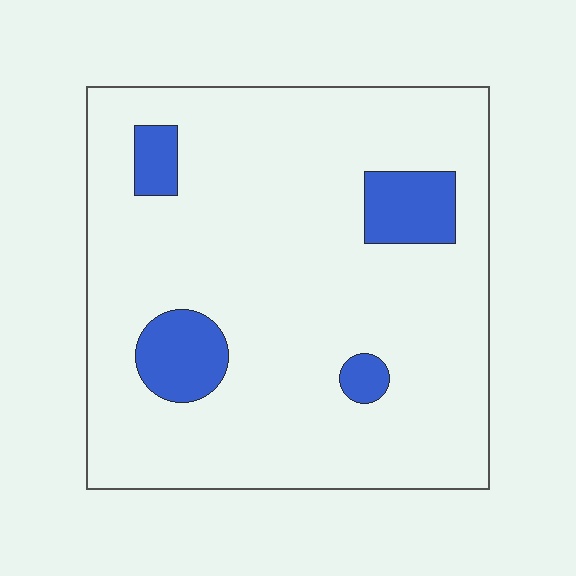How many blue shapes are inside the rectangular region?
4.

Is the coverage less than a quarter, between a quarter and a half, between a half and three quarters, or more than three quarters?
Less than a quarter.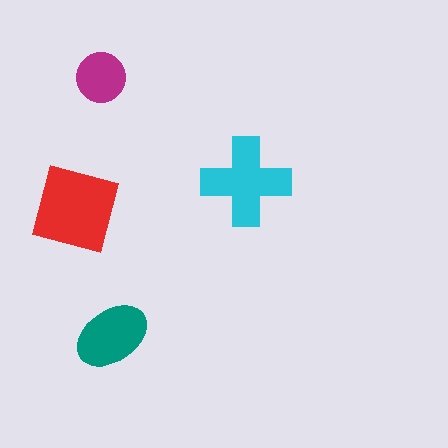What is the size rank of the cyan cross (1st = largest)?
2nd.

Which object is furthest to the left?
The red square is leftmost.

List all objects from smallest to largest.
The magenta circle, the teal ellipse, the cyan cross, the red square.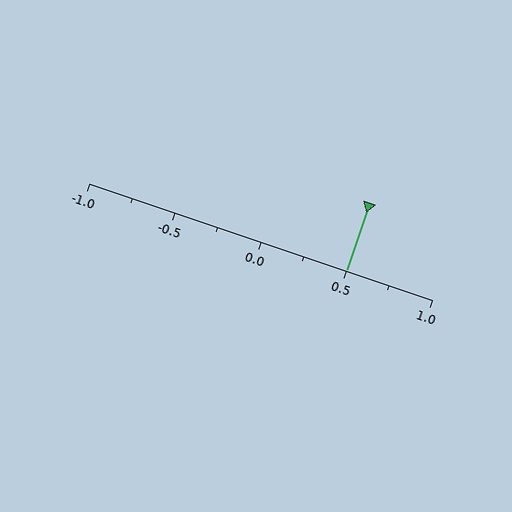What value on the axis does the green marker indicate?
The marker indicates approximately 0.5.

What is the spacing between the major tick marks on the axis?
The major ticks are spaced 0.5 apart.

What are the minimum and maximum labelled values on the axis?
The axis runs from -1.0 to 1.0.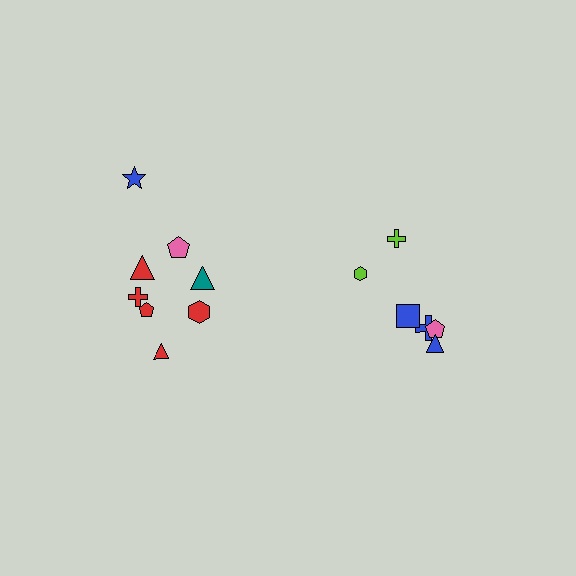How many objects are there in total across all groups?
There are 14 objects.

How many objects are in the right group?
There are 6 objects.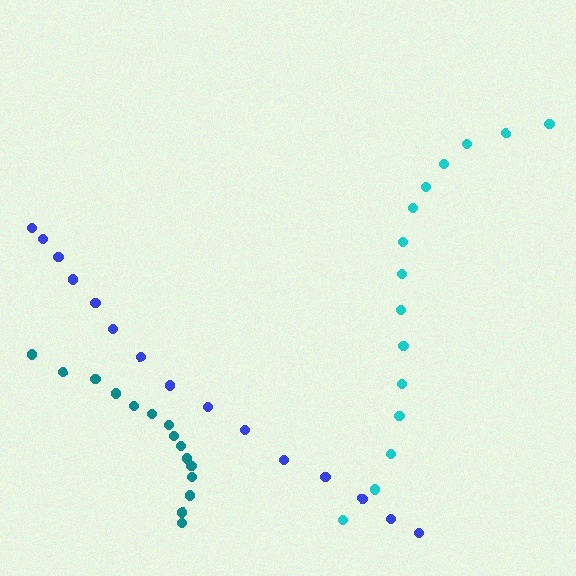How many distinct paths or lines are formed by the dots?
There are 3 distinct paths.